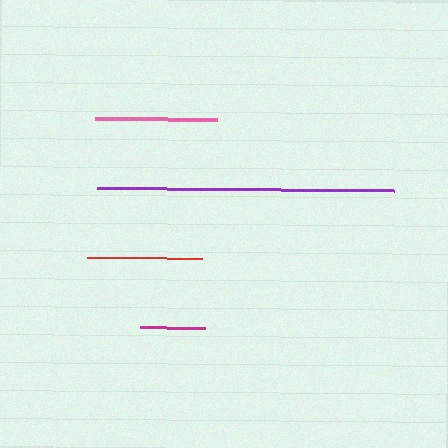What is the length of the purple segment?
The purple segment is approximately 297 pixels long.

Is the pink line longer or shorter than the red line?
The pink line is longer than the red line.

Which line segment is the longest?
The purple line is the longest at approximately 297 pixels.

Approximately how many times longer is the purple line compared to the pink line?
The purple line is approximately 2.4 times the length of the pink line.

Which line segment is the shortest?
The magenta line is the shortest at approximately 65 pixels.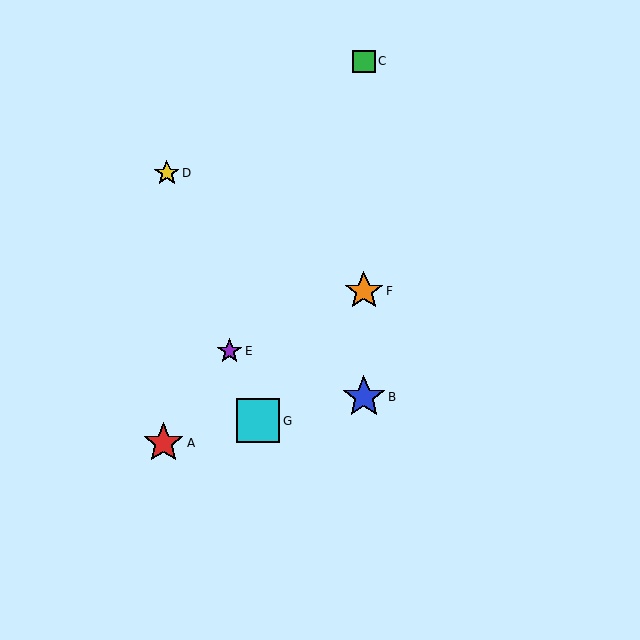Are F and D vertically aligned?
No, F is at x≈364 and D is at x≈167.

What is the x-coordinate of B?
Object B is at x≈364.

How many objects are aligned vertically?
3 objects (B, C, F) are aligned vertically.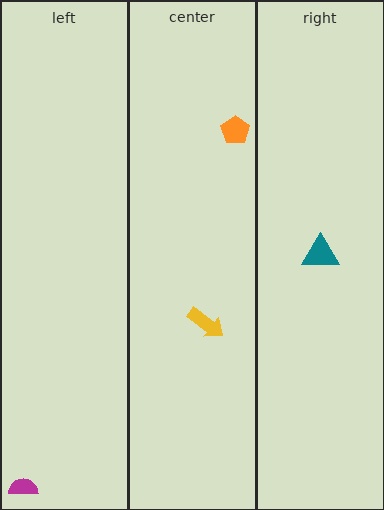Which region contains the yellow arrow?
The center region.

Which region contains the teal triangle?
The right region.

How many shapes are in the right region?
1.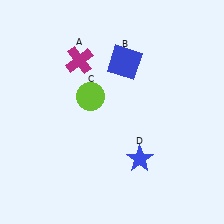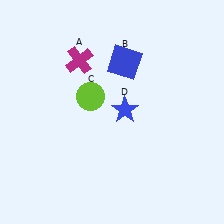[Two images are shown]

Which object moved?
The blue star (D) moved up.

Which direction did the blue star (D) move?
The blue star (D) moved up.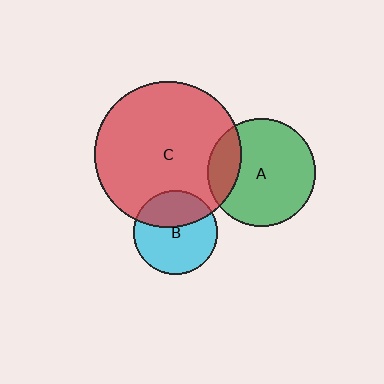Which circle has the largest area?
Circle C (red).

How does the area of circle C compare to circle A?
Approximately 1.9 times.